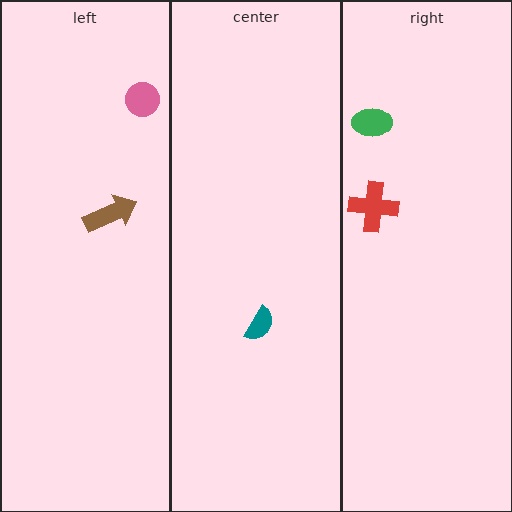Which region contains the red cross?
The right region.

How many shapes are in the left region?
2.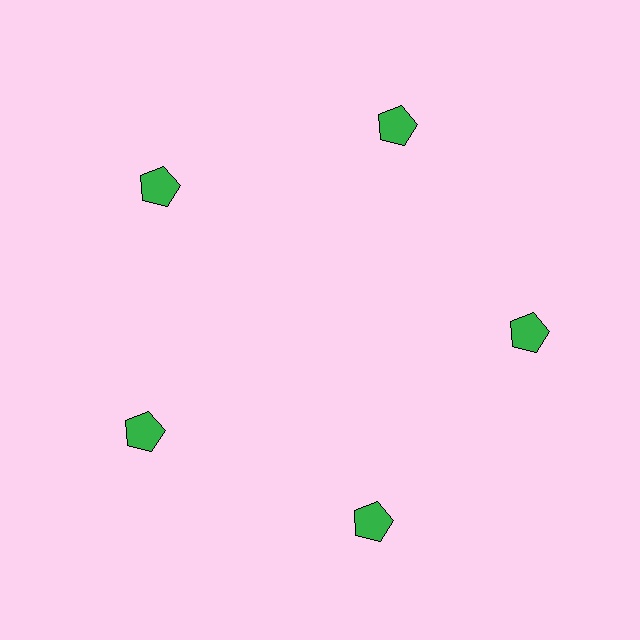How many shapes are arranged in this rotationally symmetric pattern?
There are 5 shapes, arranged in 5 groups of 1.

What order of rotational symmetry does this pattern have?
This pattern has 5-fold rotational symmetry.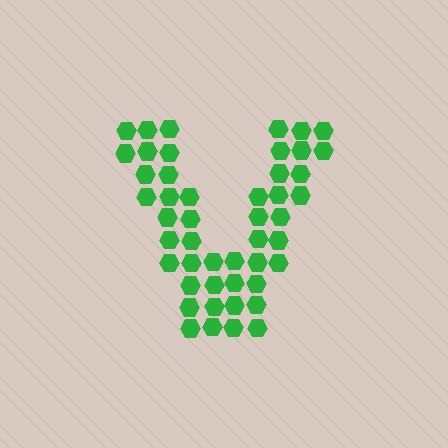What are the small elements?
The small elements are hexagons.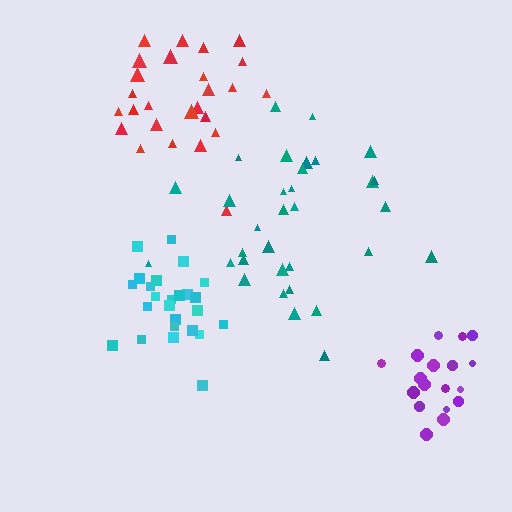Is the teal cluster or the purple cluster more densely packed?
Purple.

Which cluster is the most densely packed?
Cyan.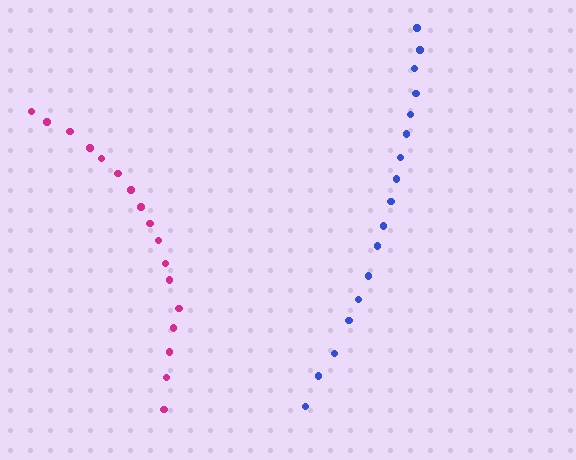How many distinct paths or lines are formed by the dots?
There are 2 distinct paths.